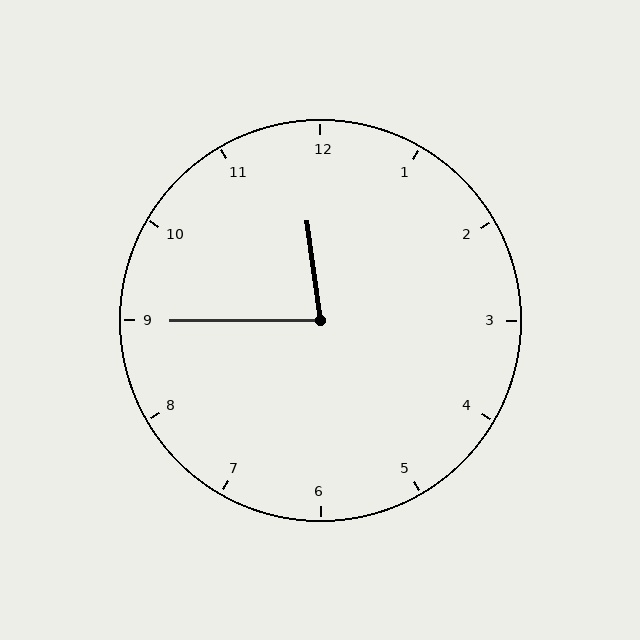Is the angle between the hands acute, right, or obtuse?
It is acute.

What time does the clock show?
11:45.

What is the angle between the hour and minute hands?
Approximately 82 degrees.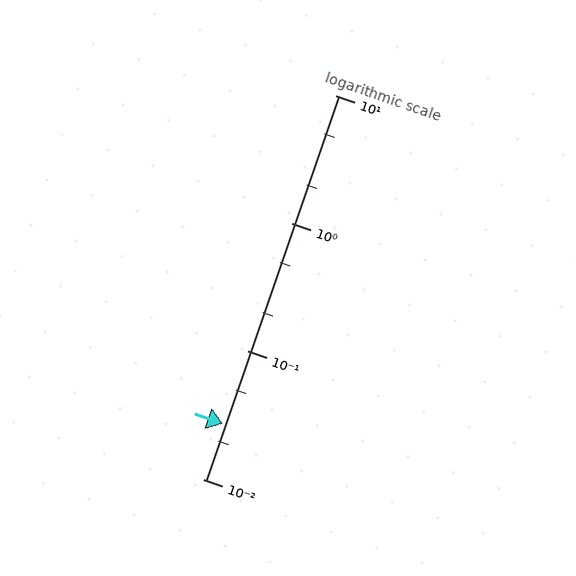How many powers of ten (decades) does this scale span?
The scale spans 3 decades, from 0.01 to 10.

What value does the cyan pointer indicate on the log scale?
The pointer indicates approximately 0.027.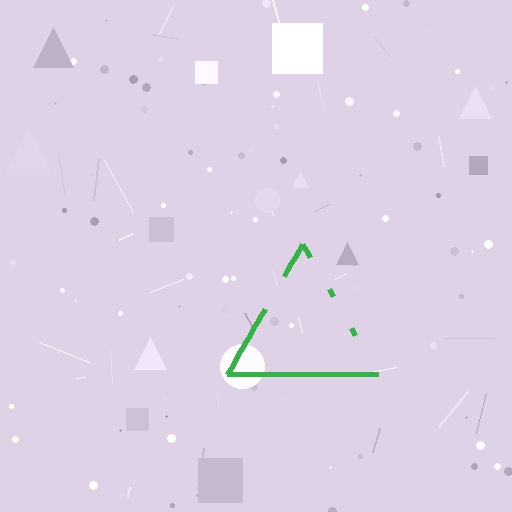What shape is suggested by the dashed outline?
The dashed outline suggests a triangle.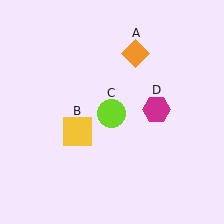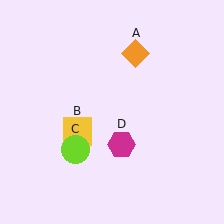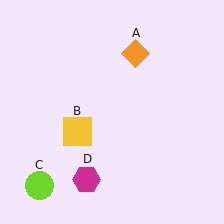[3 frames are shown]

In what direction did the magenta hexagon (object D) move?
The magenta hexagon (object D) moved down and to the left.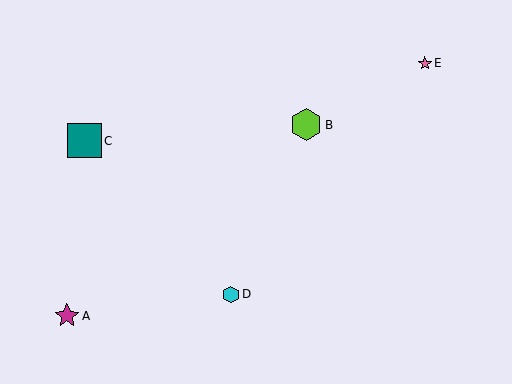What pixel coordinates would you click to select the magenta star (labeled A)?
Click at (67, 316) to select the magenta star A.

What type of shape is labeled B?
Shape B is a lime hexagon.